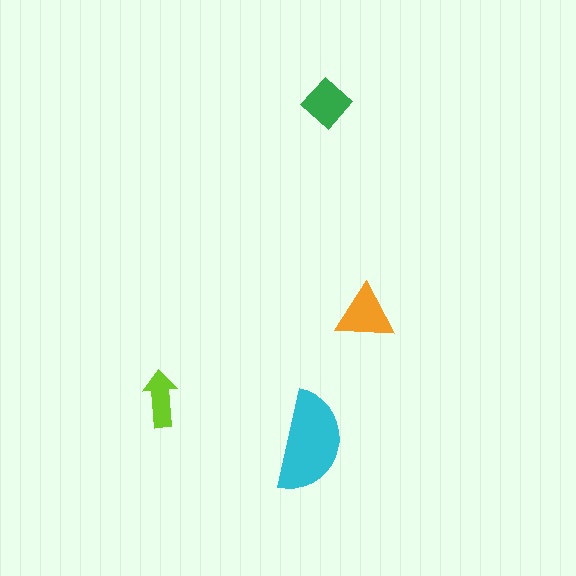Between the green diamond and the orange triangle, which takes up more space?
The orange triangle.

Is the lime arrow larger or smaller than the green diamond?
Smaller.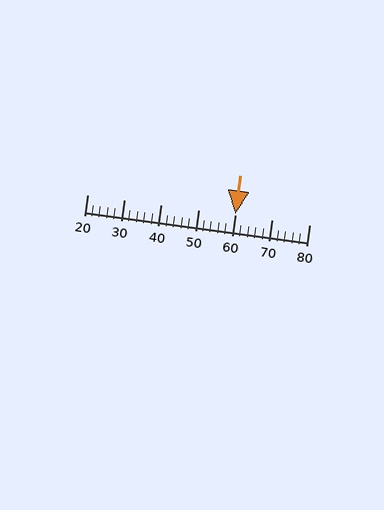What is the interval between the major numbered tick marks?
The major tick marks are spaced 10 units apart.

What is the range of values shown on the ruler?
The ruler shows values from 20 to 80.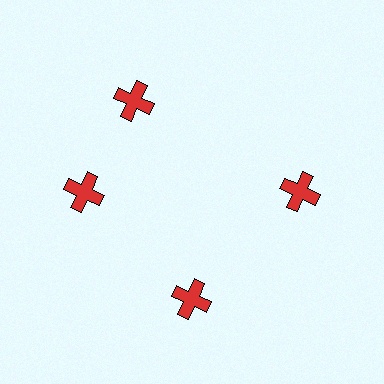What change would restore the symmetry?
The symmetry would be restored by rotating it back into even spacing with its neighbors so that all 4 crosses sit at equal angles and equal distance from the center.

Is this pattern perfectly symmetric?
No. The 4 red crosses are arranged in a ring, but one element near the 12 o'clock position is rotated out of alignment along the ring, breaking the 4-fold rotational symmetry.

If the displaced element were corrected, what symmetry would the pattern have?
It would have 4-fold rotational symmetry — the pattern would map onto itself every 90 degrees.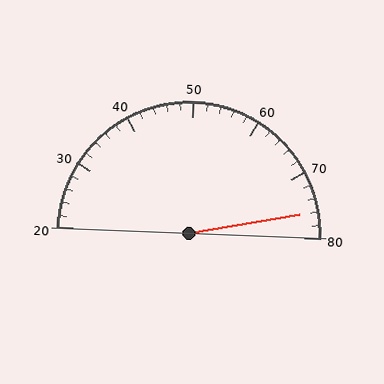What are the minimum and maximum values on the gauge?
The gauge ranges from 20 to 80.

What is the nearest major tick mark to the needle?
The nearest major tick mark is 80.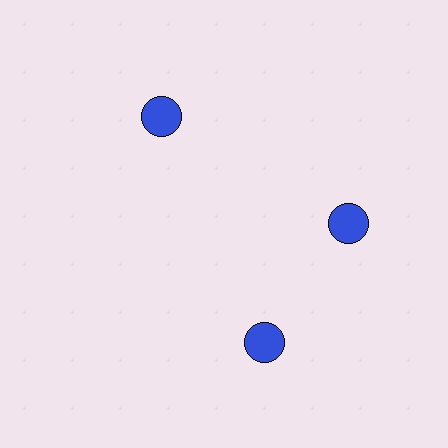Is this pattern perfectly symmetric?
No. The 3 blue circles are arranged in a ring, but one element near the 7 o'clock position is rotated out of alignment along the ring, breaking the 3-fold rotational symmetry.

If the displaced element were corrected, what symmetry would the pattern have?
It would have 3-fold rotational symmetry — the pattern would map onto itself every 120 degrees.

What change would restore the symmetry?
The symmetry would be restored by rotating it back into even spacing with its neighbors so that all 3 circles sit at equal angles and equal distance from the center.